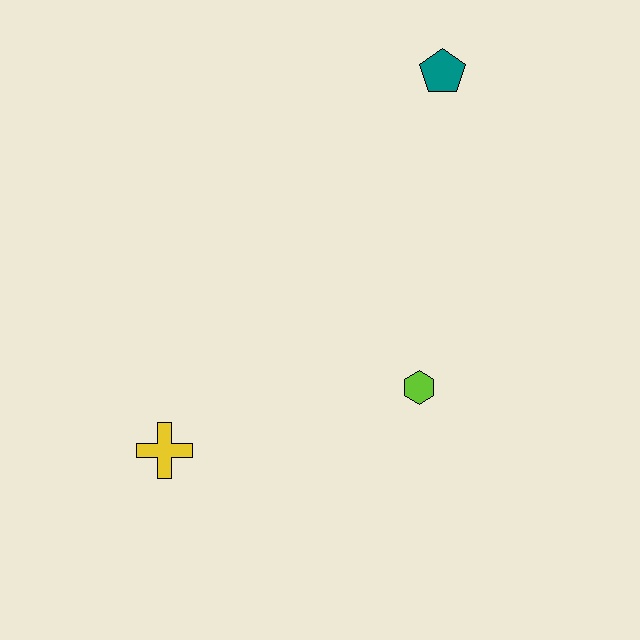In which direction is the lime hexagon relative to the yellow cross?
The lime hexagon is to the right of the yellow cross.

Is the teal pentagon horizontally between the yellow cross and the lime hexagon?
No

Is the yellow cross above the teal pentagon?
No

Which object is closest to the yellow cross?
The lime hexagon is closest to the yellow cross.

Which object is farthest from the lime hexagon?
The teal pentagon is farthest from the lime hexagon.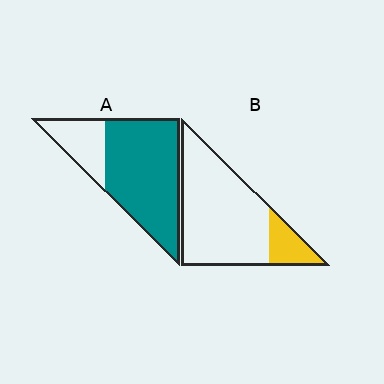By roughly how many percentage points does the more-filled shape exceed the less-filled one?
By roughly 60 percentage points (A over B).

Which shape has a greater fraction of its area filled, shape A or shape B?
Shape A.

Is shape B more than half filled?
No.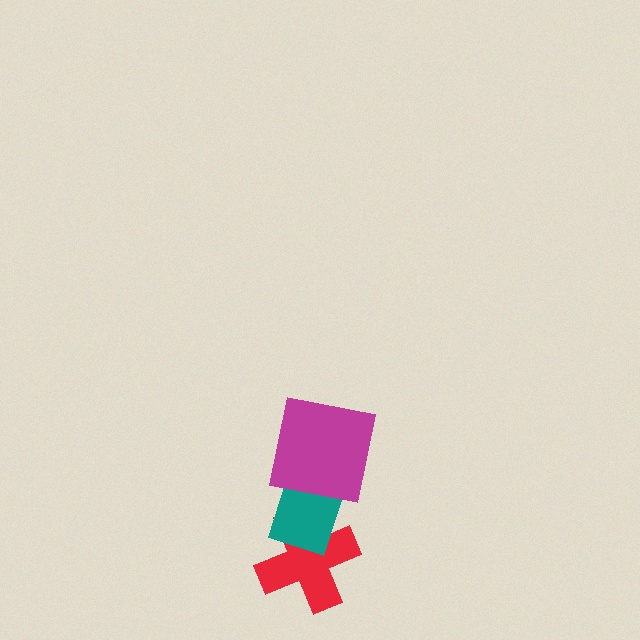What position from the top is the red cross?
The red cross is 3rd from the top.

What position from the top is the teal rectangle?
The teal rectangle is 2nd from the top.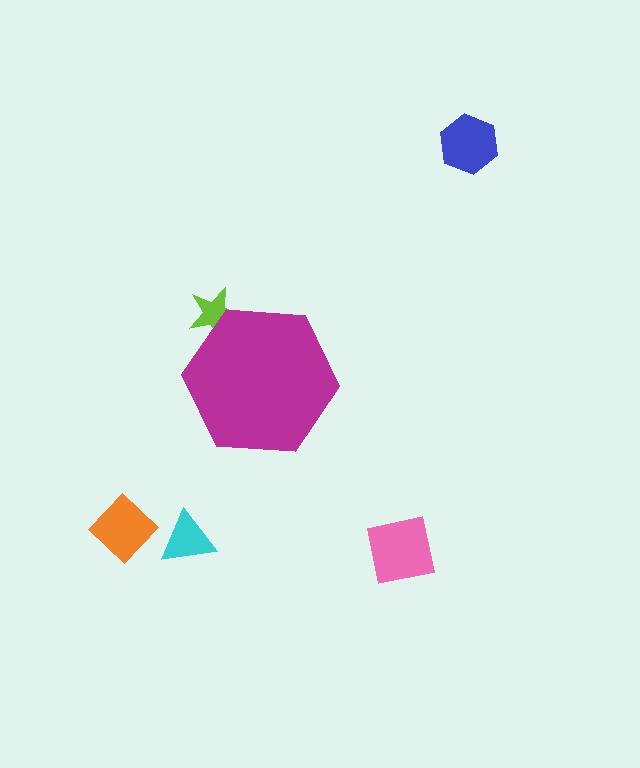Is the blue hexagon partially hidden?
No, the blue hexagon is fully visible.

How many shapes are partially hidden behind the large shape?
1 shape is partially hidden.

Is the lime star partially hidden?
Yes, the lime star is partially hidden behind the magenta hexagon.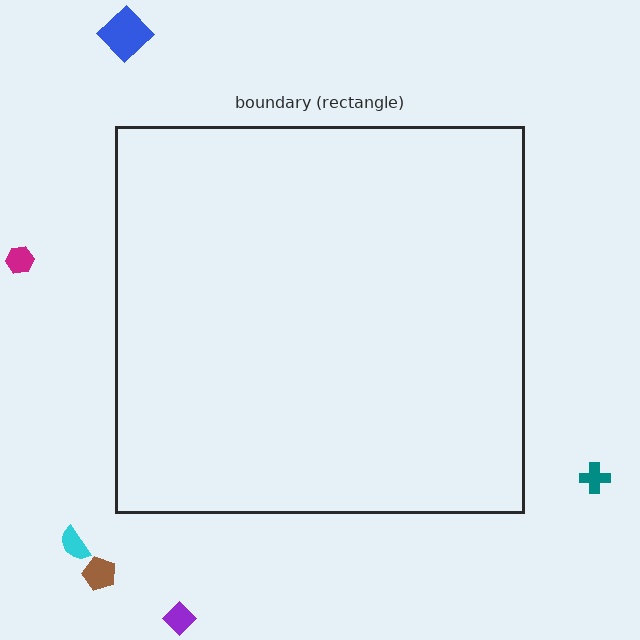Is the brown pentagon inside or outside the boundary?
Outside.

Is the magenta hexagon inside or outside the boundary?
Outside.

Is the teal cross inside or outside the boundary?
Outside.